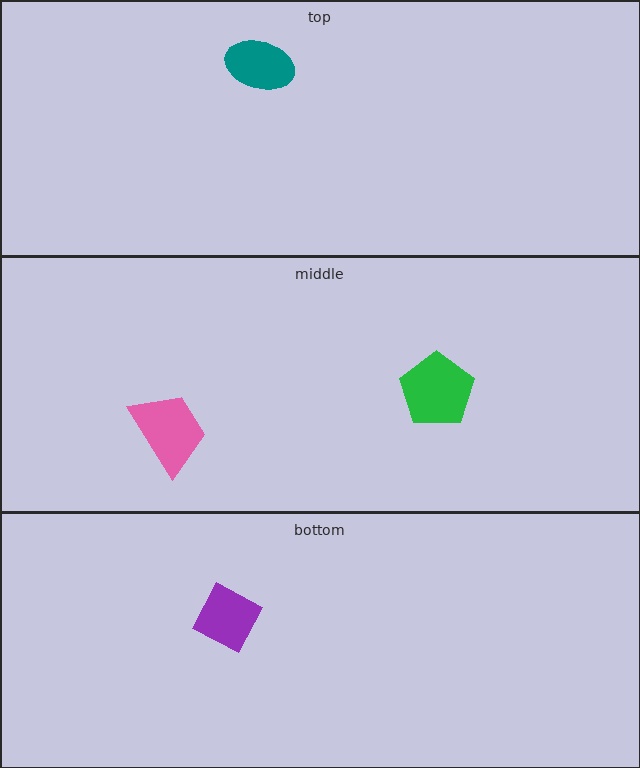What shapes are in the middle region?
The green pentagon, the pink trapezoid.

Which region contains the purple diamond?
The bottom region.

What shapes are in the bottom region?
The purple diamond.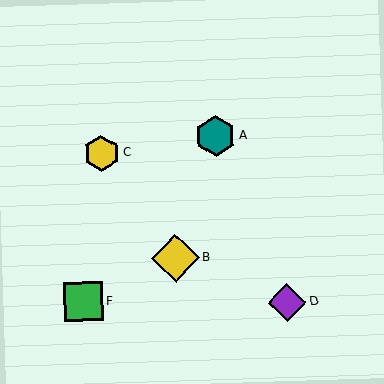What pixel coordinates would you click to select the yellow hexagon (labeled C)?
Click at (102, 153) to select the yellow hexagon C.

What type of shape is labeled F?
Shape F is a green square.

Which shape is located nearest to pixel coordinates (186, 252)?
The yellow diamond (labeled B) at (176, 258) is nearest to that location.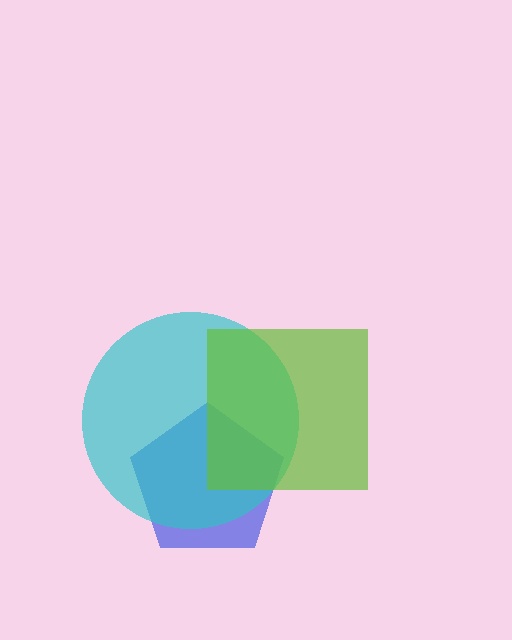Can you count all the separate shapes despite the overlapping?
Yes, there are 3 separate shapes.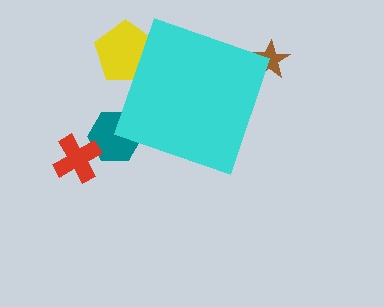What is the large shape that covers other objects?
A cyan diamond.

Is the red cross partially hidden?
No, the red cross is fully visible.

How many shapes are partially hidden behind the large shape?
3 shapes are partially hidden.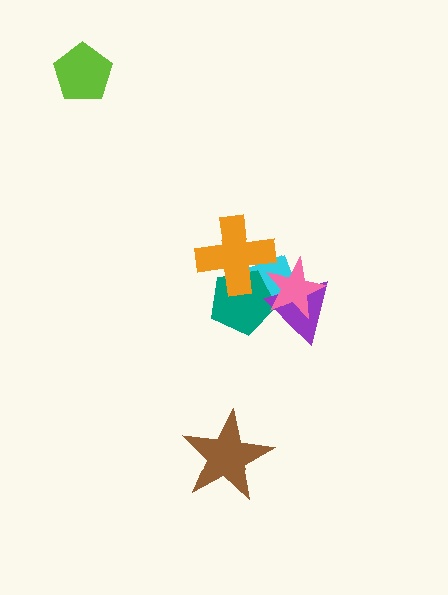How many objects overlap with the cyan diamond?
4 objects overlap with the cyan diamond.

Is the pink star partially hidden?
No, no other shape covers it.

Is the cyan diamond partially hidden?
Yes, it is partially covered by another shape.